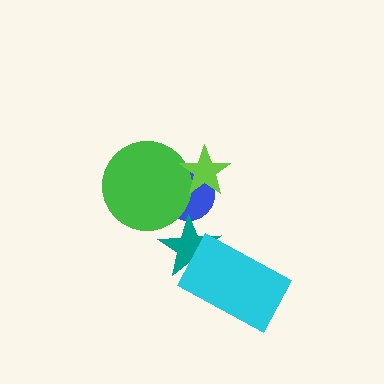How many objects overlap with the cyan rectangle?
1 object overlaps with the cyan rectangle.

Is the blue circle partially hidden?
Yes, it is partially covered by another shape.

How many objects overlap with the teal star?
2 objects overlap with the teal star.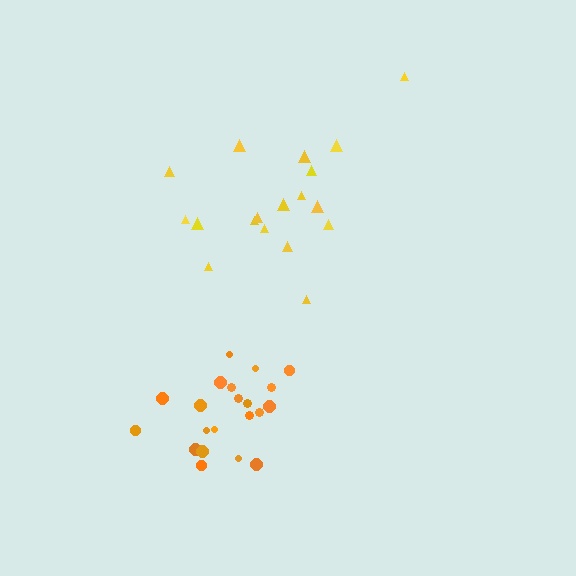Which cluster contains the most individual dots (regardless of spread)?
Orange (21).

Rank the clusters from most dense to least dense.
orange, yellow.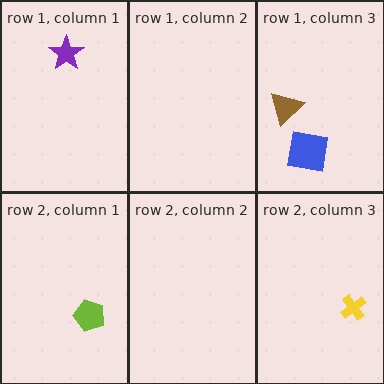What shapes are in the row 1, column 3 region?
The blue square, the brown triangle.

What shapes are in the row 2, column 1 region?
The lime pentagon.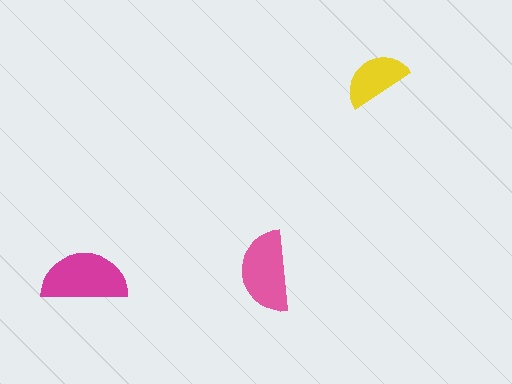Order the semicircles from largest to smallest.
the magenta one, the pink one, the yellow one.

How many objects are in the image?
There are 3 objects in the image.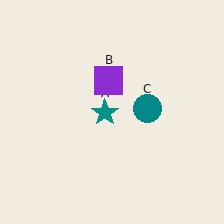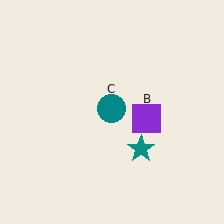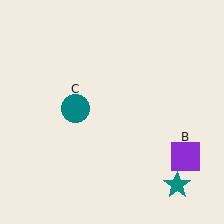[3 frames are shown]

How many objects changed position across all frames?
3 objects changed position: teal star (object A), purple square (object B), teal circle (object C).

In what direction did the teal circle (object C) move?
The teal circle (object C) moved left.